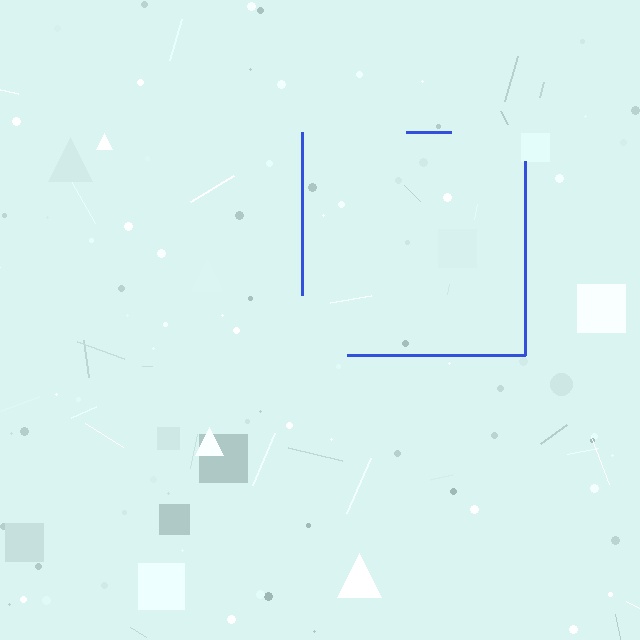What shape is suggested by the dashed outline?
The dashed outline suggests a square.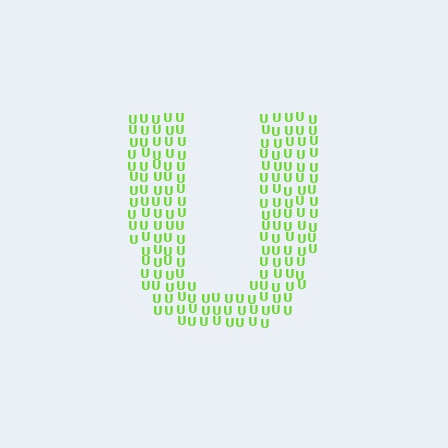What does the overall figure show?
The overall figure shows the letter U.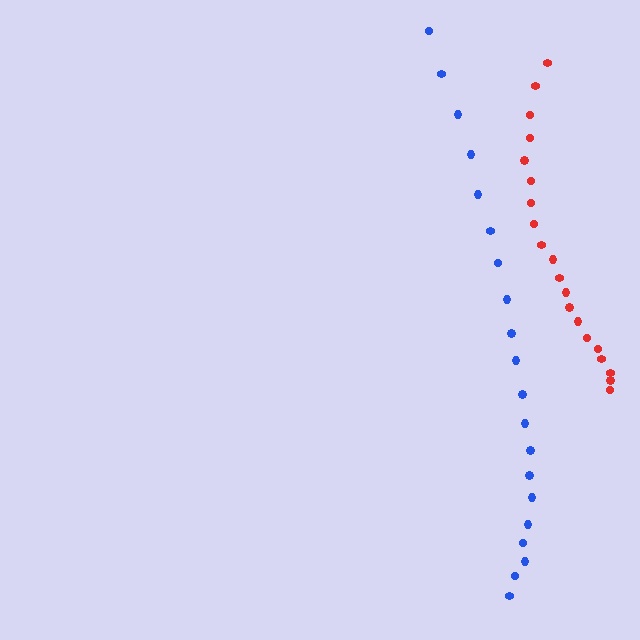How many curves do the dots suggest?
There are 2 distinct paths.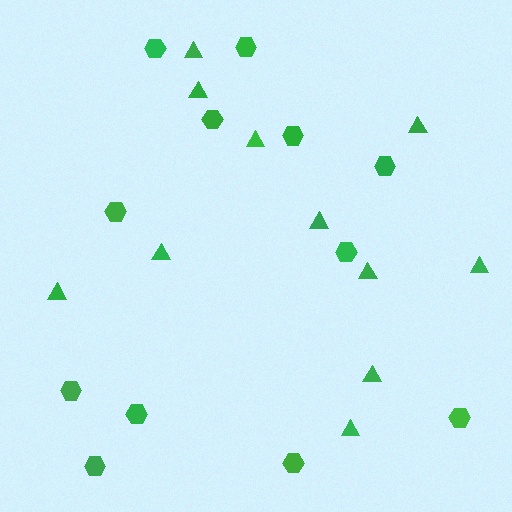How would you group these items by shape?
There are 2 groups: one group of hexagons (12) and one group of triangles (11).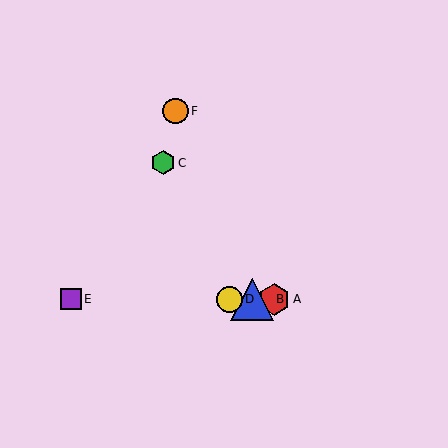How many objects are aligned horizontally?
4 objects (A, B, D, E) are aligned horizontally.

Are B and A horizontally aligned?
Yes, both are at y≈299.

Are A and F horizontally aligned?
No, A is at y≈299 and F is at y≈111.